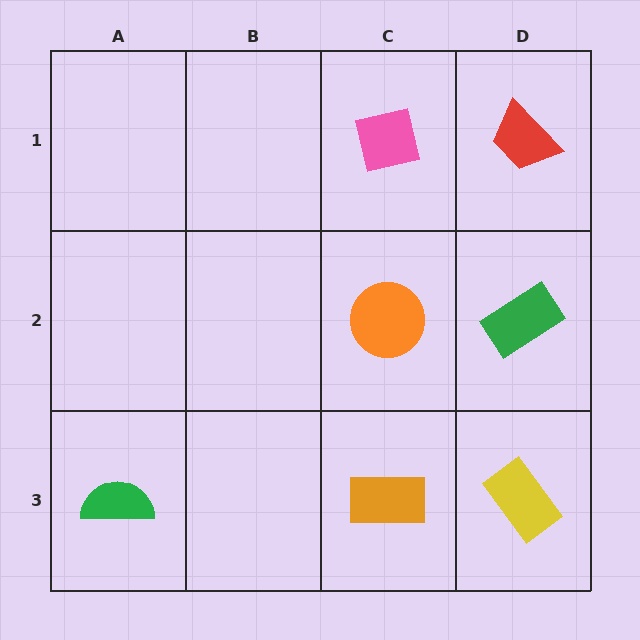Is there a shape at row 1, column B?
No, that cell is empty.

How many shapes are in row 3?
3 shapes.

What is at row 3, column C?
An orange rectangle.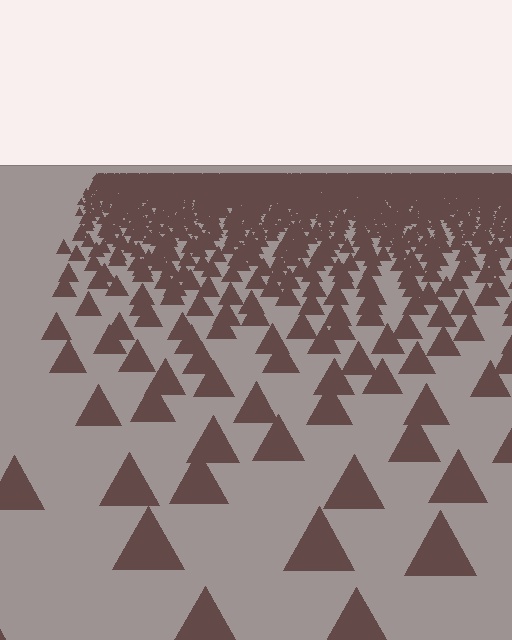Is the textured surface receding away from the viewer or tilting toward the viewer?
The surface is receding away from the viewer. Texture elements get smaller and denser toward the top.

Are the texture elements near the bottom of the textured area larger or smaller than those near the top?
Larger. Near the bottom, elements are closer to the viewer and appear at a bigger on-screen size.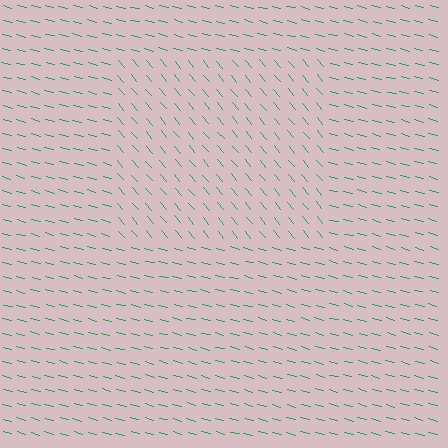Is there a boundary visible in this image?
Yes, there is a texture boundary formed by a change in line orientation.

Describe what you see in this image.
The image is filled with small green line segments. A rectangle region in the image has lines oriented differently from the surrounding lines, creating a visible texture boundary.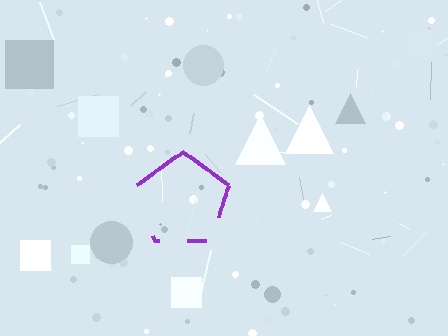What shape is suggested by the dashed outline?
The dashed outline suggests a pentagon.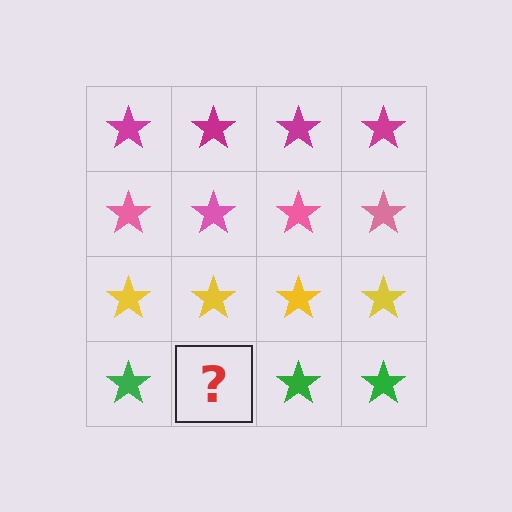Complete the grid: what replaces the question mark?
The question mark should be replaced with a green star.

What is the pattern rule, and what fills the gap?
The rule is that each row has a consistent color. The gap should be filled with a green star.